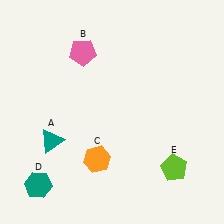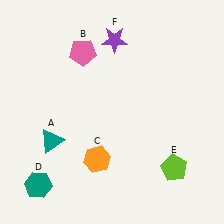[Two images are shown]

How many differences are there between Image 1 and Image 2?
There is 1 difference between the two images.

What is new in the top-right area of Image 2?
A purple star (F) was added in the top-right area of Image 2.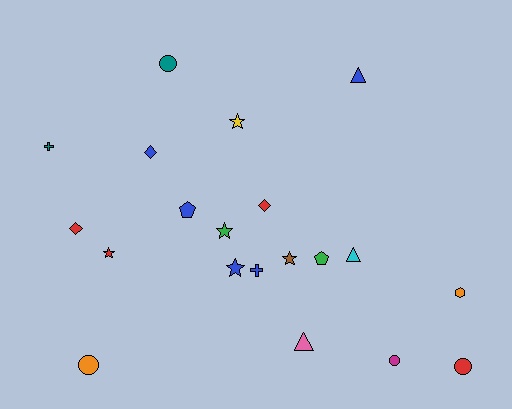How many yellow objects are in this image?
There is 1 yellow object.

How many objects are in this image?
There are 20 objects.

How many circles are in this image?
There are 4 circles.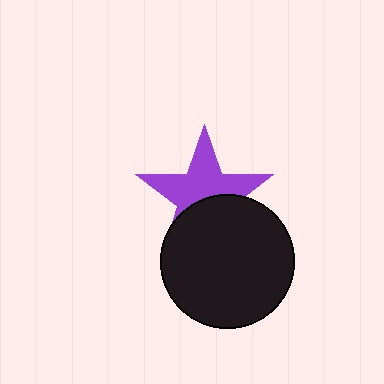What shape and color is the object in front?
The object in front is a black circle.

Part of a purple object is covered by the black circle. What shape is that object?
It is a star.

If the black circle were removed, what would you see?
You would see the complete purple star.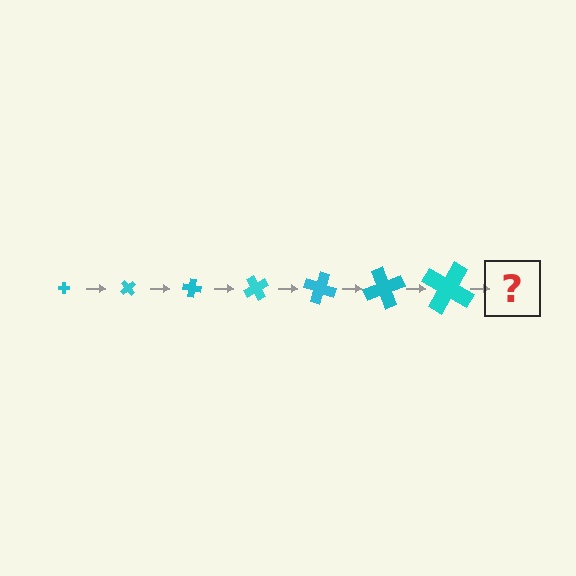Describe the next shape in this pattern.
It should be a cross, larger than the previous one and rotated 350 degrees from the start.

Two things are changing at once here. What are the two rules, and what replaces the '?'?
The two rules are that the cross grows larger each step and it rotates 50 degrees each step. The '?' should be a cross, larger than the previous one and rotated 350 degrees from the start.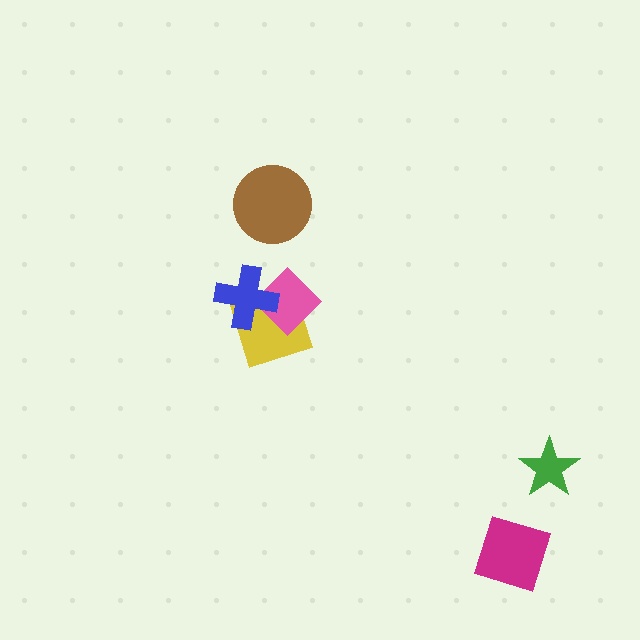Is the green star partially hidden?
No, no other shape covers it.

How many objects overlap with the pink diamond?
2 objects overlap with the pink diamond.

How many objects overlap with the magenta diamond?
0 objects overlap with the magenta diamond.